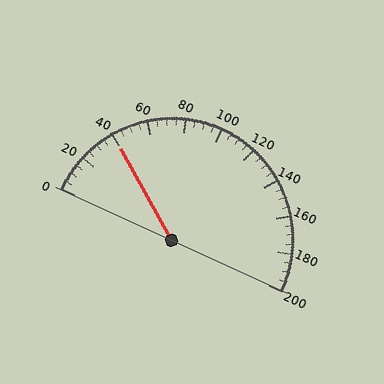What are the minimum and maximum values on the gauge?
The gauge ranges from 0 to 200.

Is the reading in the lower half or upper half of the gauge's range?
The reading is in the lower half of the range (0 to 200).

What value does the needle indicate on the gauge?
The needle indicates approximately 40.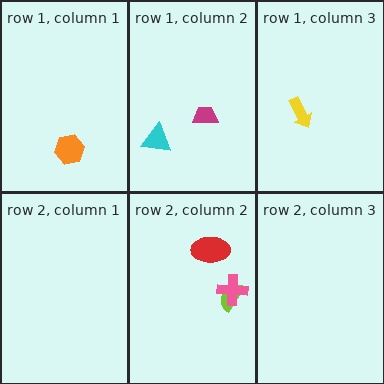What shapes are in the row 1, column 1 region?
The orange hexagon.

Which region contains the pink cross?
The row 2, column 2 region.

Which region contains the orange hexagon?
The row 1, column 1 region.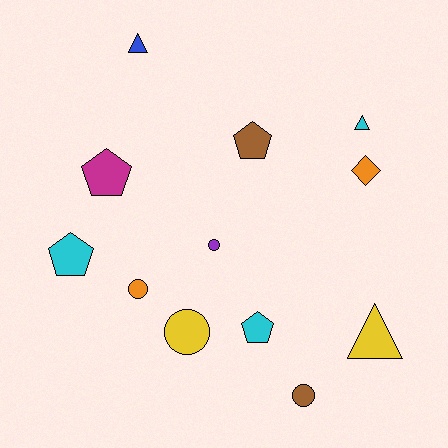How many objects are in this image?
There are 12 objects.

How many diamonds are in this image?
There is 1 diamond.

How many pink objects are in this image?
There are no pink objects.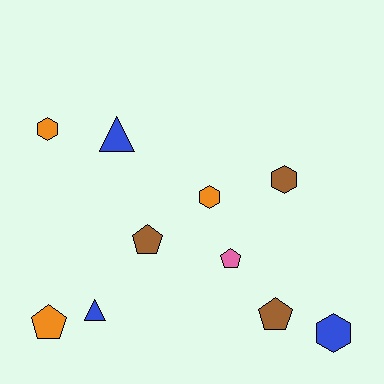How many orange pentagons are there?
There is 1 orange pentagon.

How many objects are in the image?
There are 10 objects.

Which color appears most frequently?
Brown, with 3 objects.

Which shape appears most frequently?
Hexagon, with 4 objects.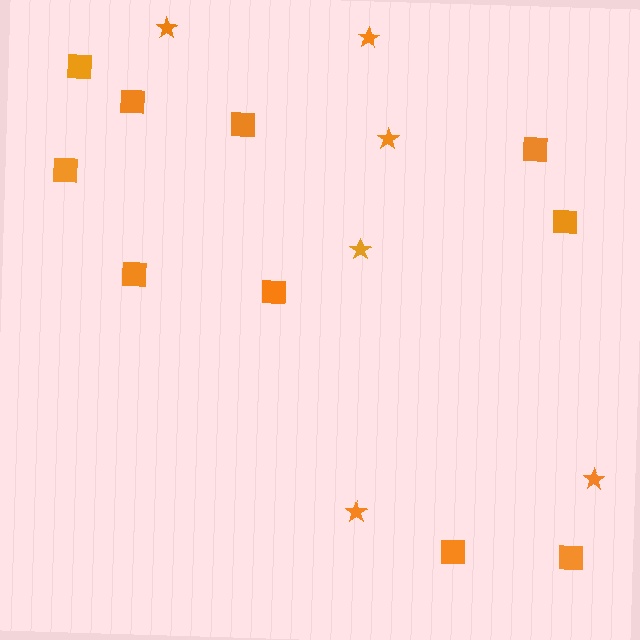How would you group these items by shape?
There are 2 groups: one group of stars (6) and one group of squares (10).